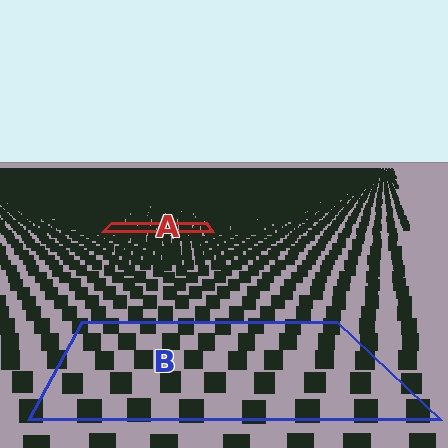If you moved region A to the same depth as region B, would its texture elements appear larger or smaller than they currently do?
They would appear larger. At a closer depth, the same texture elements are projected at a bigger on-screen size.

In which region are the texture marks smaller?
The texture marks are smaller in region A, because it is farther away.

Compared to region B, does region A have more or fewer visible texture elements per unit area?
Region A has more texture elements per unit area — they are packed more densely because it is farther away.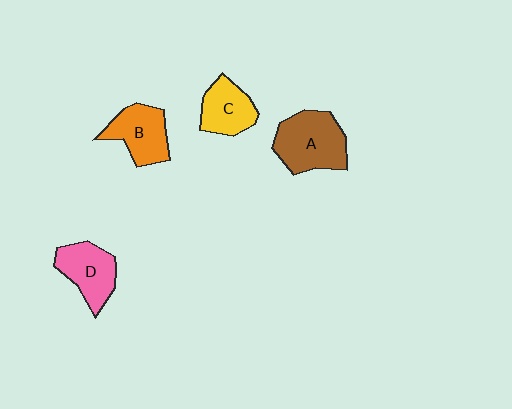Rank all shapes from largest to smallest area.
From largest to smallest: A (brown), B (orange), D (pink), C (yellow).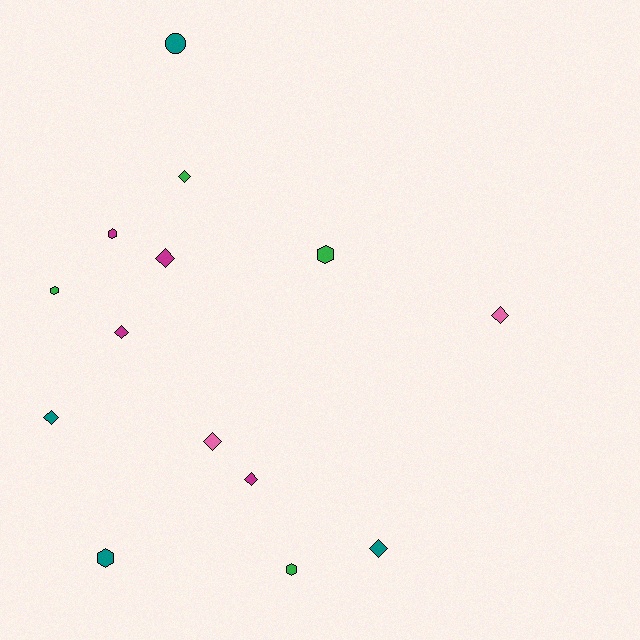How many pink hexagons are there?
There are no pink hexagons.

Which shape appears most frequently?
Diamond, with 8 objects.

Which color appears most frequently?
Green, with 4 objects.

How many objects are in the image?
There are 14 objects.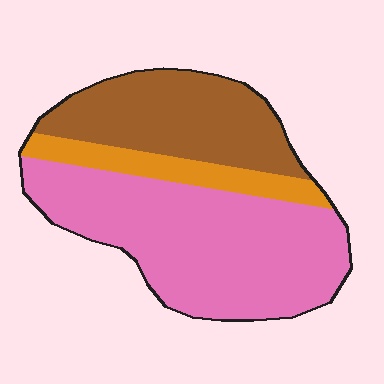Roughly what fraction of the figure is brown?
Brown takes up between a quarter and a half of the figure.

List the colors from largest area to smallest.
From largest to smallest: pink, brown, orange.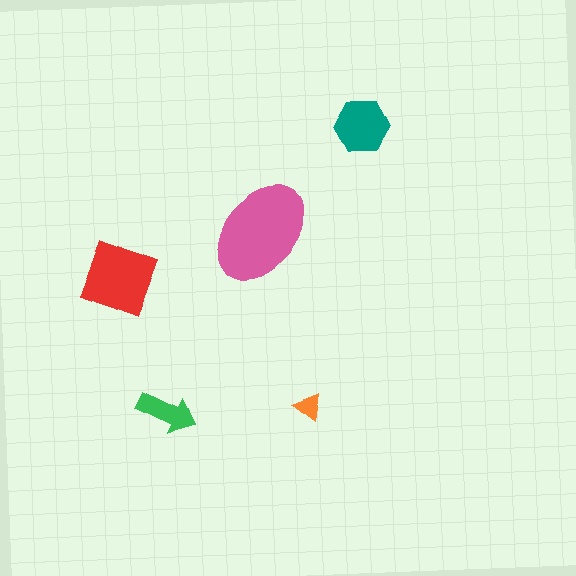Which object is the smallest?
The orange triangle.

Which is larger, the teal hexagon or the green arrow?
The teal hexagon.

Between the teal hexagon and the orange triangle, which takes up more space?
The teal hexagon.